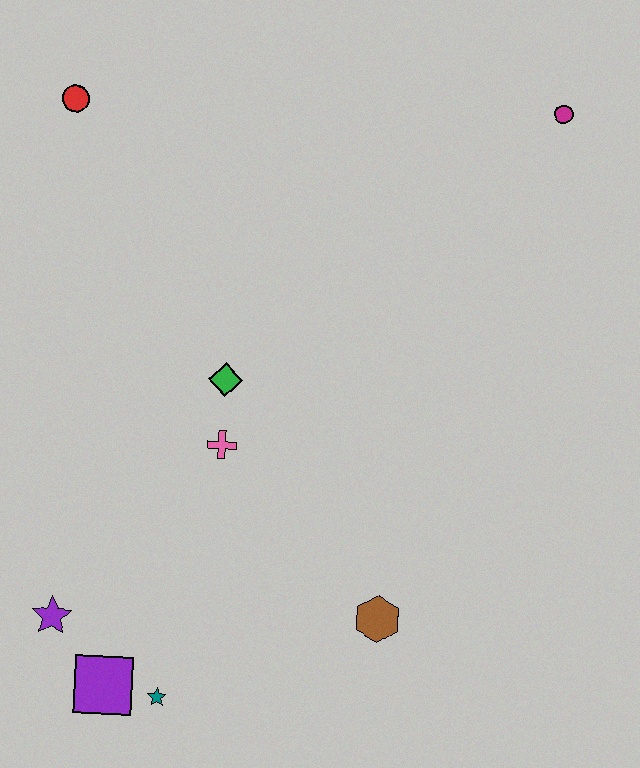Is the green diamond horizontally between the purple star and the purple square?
No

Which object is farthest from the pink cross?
The magenta circle is farthest from the pink cross.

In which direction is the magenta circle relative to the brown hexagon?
The magenta circle is above the brown hexagon.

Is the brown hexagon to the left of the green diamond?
No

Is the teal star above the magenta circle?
No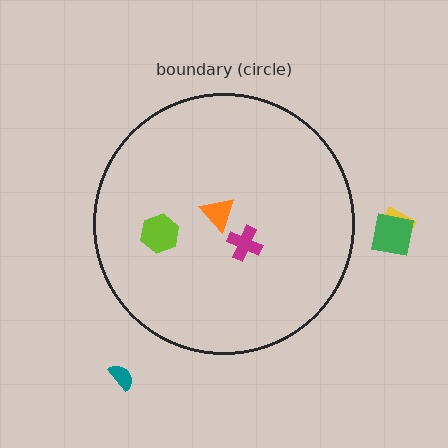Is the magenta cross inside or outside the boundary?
Inside.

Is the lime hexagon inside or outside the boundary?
Inside.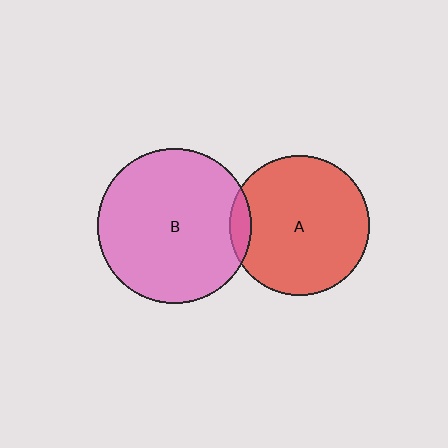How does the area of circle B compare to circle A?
Approximately 1.2 times.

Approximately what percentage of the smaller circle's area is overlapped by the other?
Approximately 10%.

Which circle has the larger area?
Circle B (pink).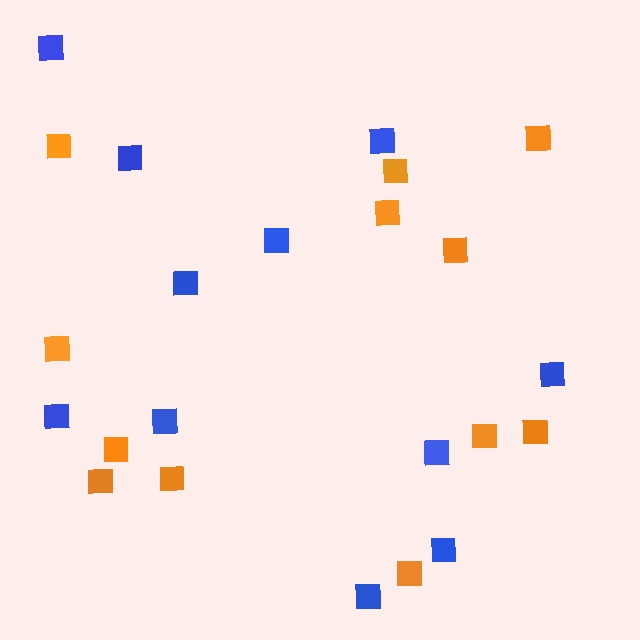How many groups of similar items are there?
There are 2 groups: one group of blue squares (11) and one group of orange squares (12).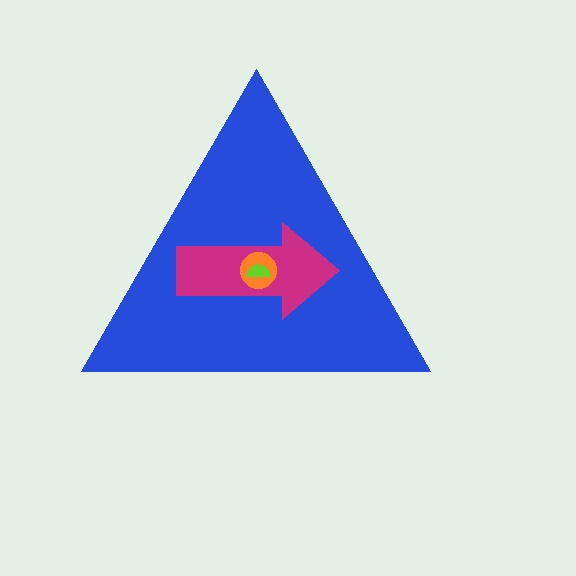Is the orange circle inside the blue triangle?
Yes.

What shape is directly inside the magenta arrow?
The orange circle.